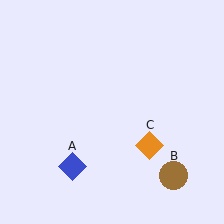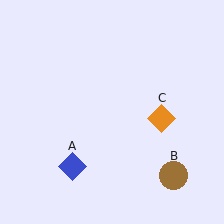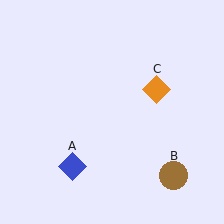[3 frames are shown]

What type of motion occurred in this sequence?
The orange diamond (object C) rotated counterclockwise around the center of the scene.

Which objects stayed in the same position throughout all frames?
Blue diamond (object A) and brown circle (object B) remained stationary.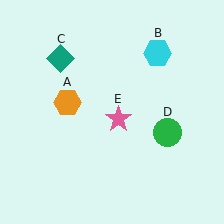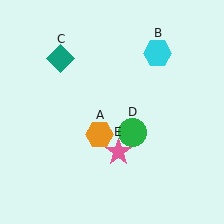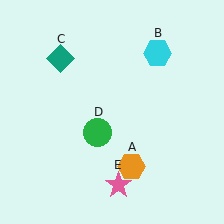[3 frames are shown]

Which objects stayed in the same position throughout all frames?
Cyan hexagon (object B) and teal diamond (object C) remained stationary.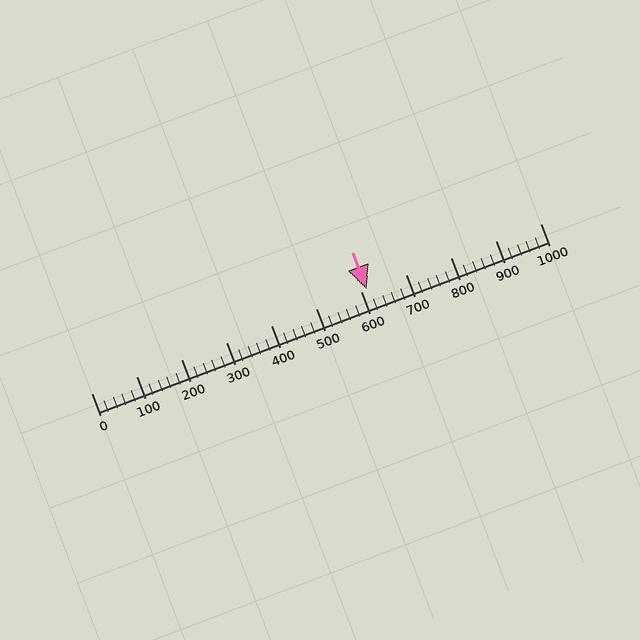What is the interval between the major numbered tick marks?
The major tick marks are spaced 100 units apart.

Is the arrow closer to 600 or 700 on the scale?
The arrow is closer to 600.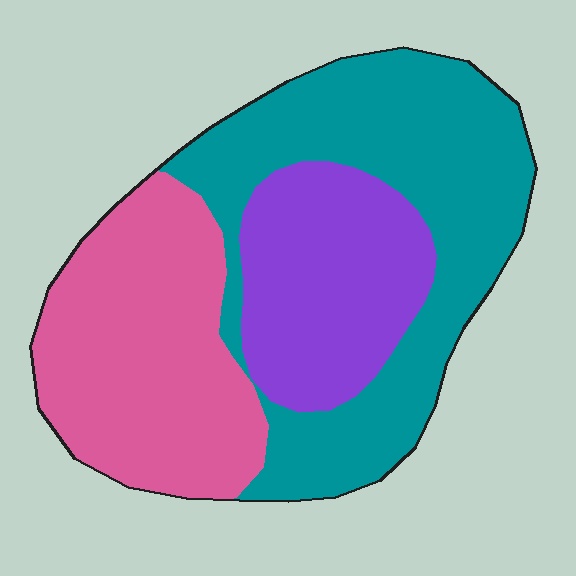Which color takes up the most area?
Teal, at roughly 45%.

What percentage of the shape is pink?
Pink takes up about one third (1/3) of the shape.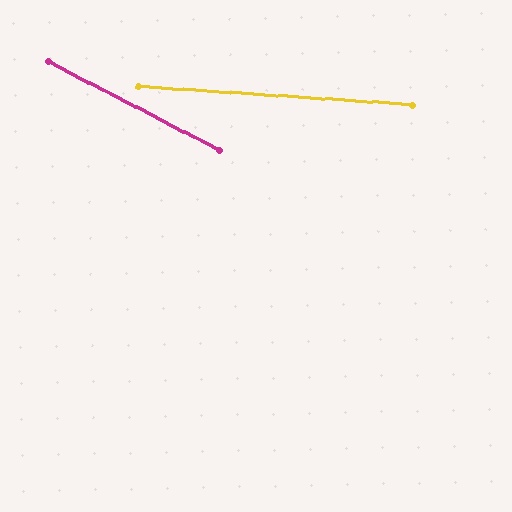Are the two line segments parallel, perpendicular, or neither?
Neither parallel nor perpendicular — they differ by about 23°.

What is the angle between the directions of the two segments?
Approximately 23 degrees.